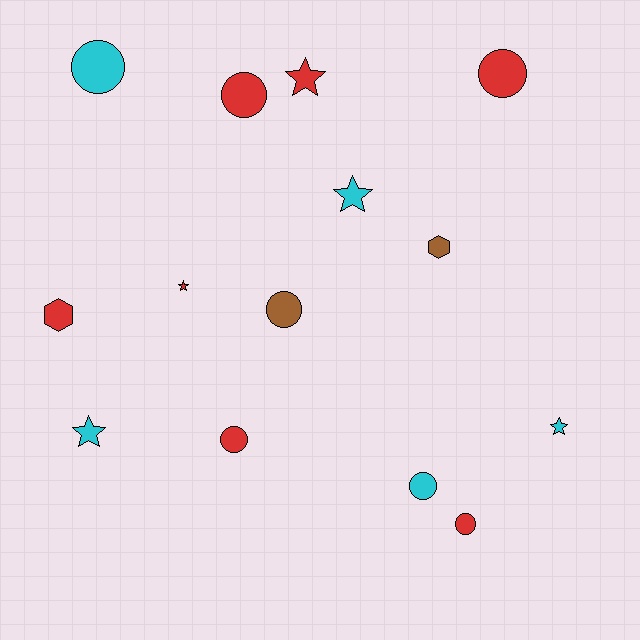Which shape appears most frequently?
Circle, with 7 objects.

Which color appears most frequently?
Red, with 7 objects.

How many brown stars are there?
There are no brown stars.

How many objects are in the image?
There are 14 objects.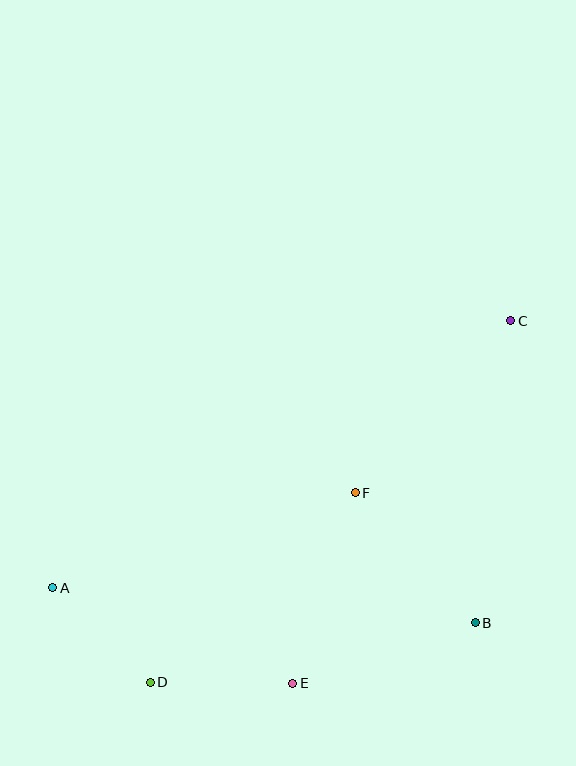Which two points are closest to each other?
Points A and D are closest to each other.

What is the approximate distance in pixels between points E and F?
The distance between E and F is approximately 201 pixels.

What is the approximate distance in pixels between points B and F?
The distance between B and F is approximately 177 pixels.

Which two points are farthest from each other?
Points A and C are farthest from each other.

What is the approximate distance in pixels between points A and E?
The distance between A and E is approximately 259 pixels.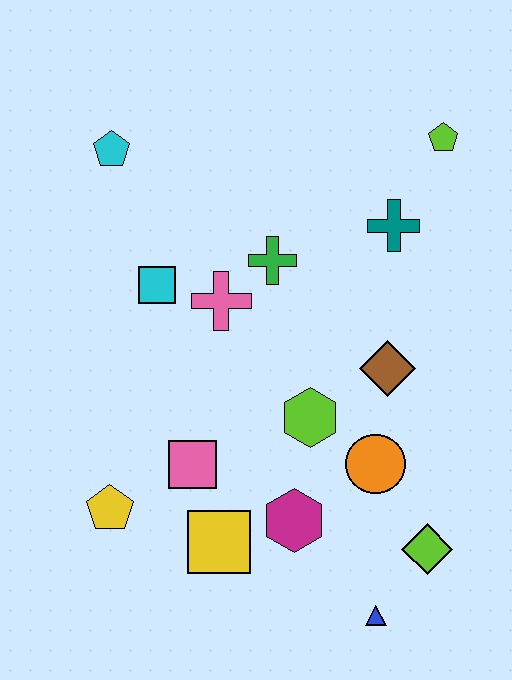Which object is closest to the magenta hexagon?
The yellow square is closest to the magenta hexagon.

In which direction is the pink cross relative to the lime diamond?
The pink cross is above the lime diamond.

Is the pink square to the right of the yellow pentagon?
Yes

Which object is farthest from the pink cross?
The blue triangle is farthest from the pink cross.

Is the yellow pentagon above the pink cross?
No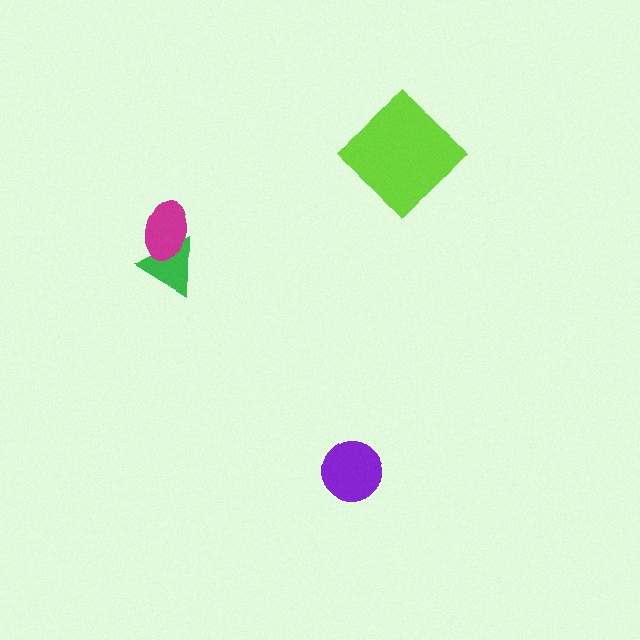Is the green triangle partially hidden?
Yes, it is partially covered by another shape.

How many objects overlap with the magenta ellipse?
1 object overlaps with the magenta ellipse.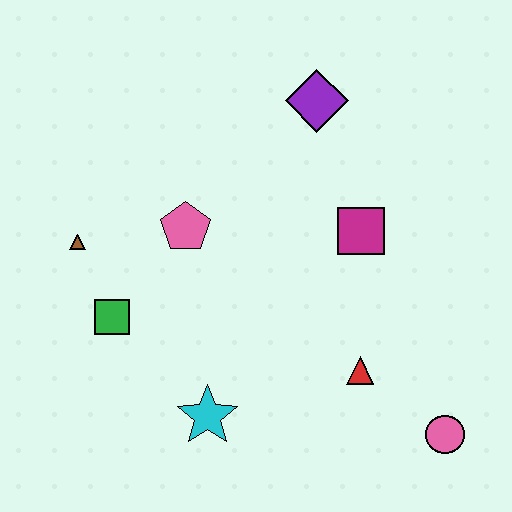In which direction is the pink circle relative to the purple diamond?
The pink circle is below the purple diamond.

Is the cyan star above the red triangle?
No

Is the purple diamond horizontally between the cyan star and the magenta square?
Yes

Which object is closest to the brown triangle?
The green square is closest to the brown triangle.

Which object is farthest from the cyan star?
The purple diamond is farthest from the cyan star.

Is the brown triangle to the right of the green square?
No